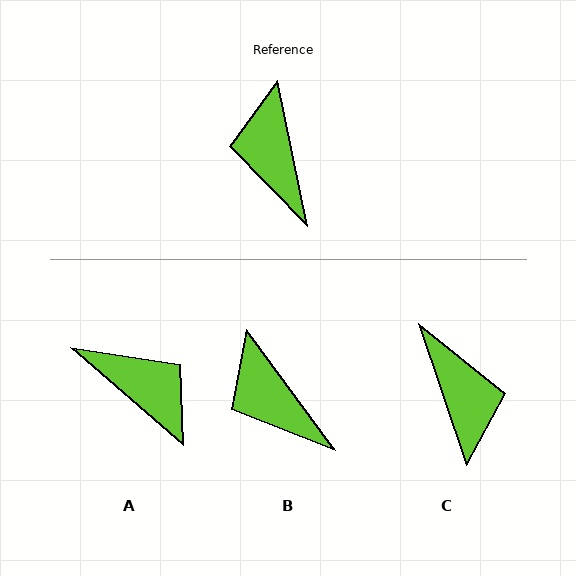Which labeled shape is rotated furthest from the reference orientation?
C, about 173 degrees away.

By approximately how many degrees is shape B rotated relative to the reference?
Approximately 25 degrees counter-clockwise.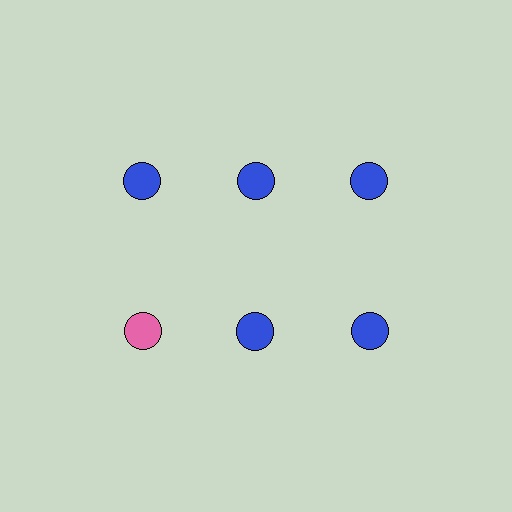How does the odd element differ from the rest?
It has a different color: pink instead of blue.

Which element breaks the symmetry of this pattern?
The pink circle in the second row, leftmost column breaks the symmetry. All other shapes are blue circles.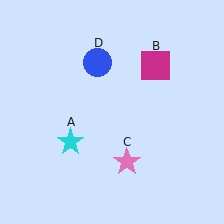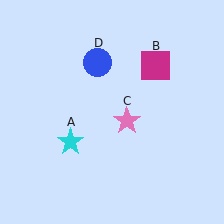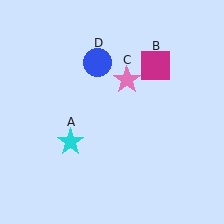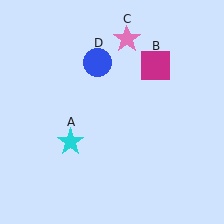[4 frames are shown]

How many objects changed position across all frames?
1 object changed position: pink star (object C).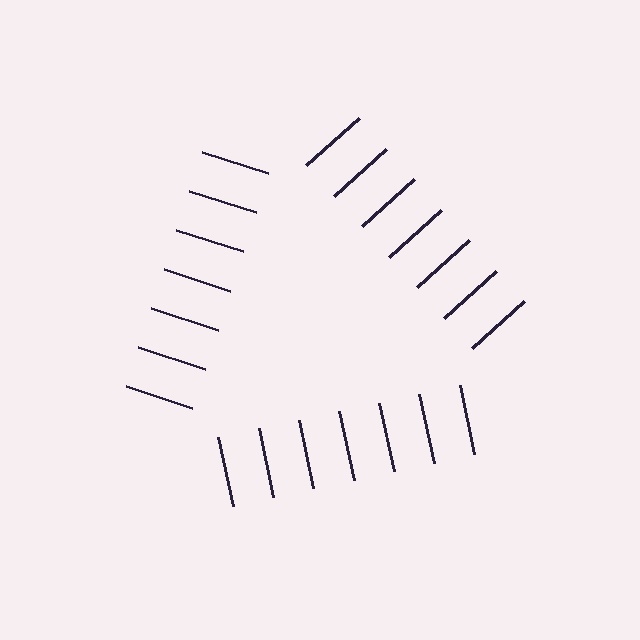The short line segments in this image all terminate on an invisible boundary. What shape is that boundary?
An illusory triangle — the line segments terminate on its edges but no continuous stroke is drawn.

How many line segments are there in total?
21 — 7 along each of the 3 edges.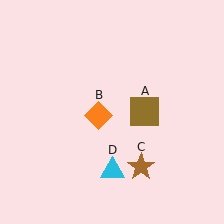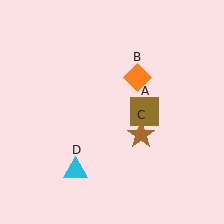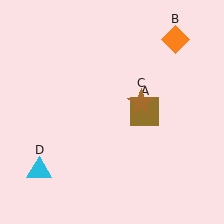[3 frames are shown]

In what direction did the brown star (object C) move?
The brown star (object C) moved up.